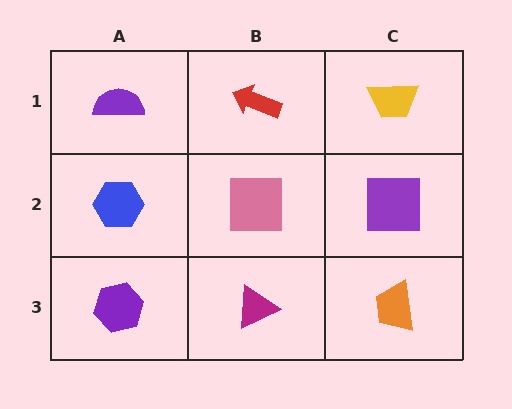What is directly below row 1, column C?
A purple square.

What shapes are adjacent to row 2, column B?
A red arrow (row 1, column B), a magenta triangle (row 3, column B), a blue hexagon (row 2, column A), a purple square (row 2, column C).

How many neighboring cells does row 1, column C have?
2.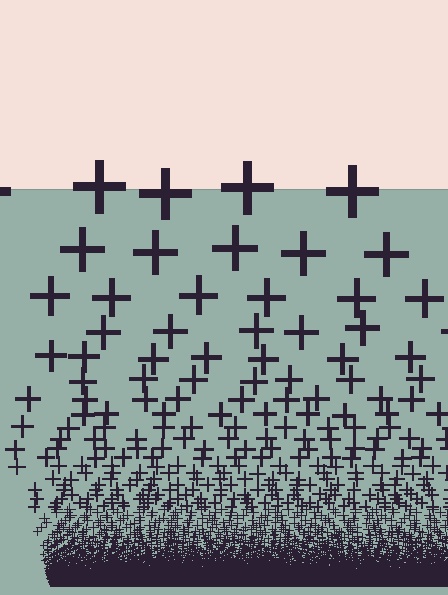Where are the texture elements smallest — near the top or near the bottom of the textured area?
Near the bottom.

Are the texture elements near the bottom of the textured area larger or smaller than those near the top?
Smaller. The gradient is inverted — elements near the bottom are smaller and denser.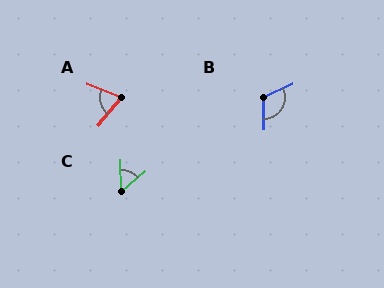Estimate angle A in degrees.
Approximately 72 degrees.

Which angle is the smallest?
C, at approximately 52 degrees.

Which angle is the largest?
B, at approximately 114 degrees.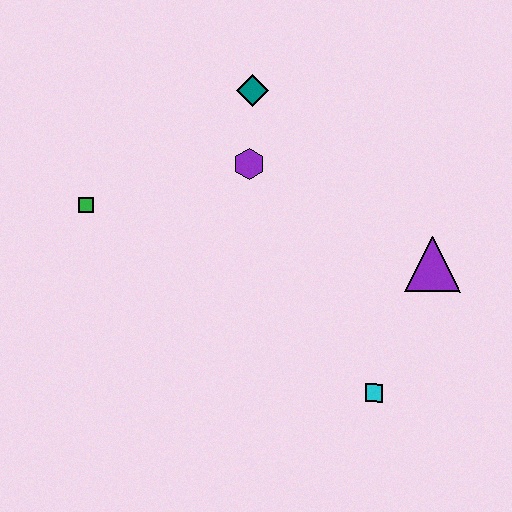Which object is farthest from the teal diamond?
The cyan square is farthest from the teal diamond.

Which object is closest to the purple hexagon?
The teal diamond is closest to the purple hexagon.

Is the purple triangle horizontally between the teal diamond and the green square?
No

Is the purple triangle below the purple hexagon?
Yes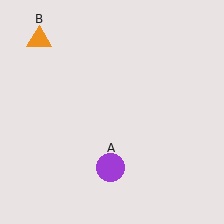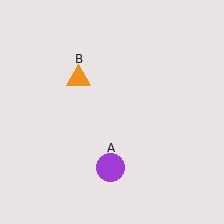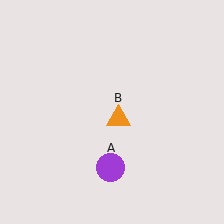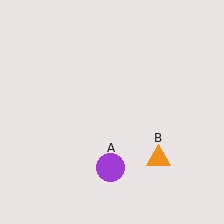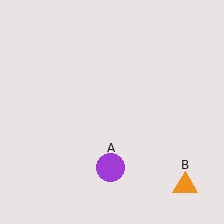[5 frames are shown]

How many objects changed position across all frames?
1 object changed position: orange triangle (object B).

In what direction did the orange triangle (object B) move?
The orange triangle (object B) moved down and to the right.